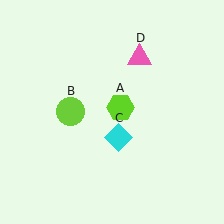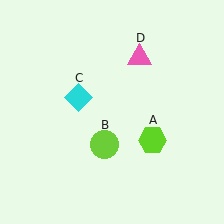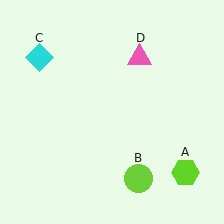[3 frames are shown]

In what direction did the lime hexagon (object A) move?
The lime hexagon (object A) moved down and to the right.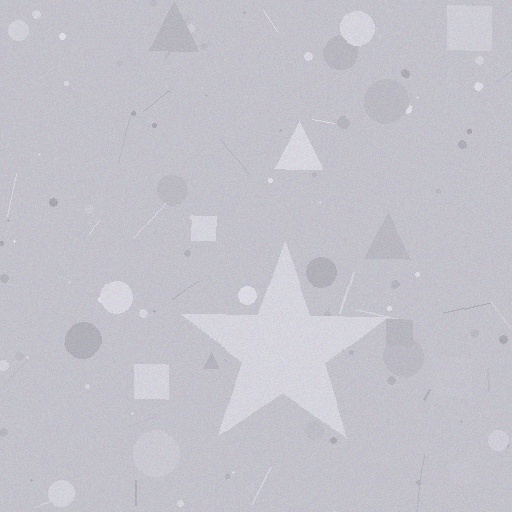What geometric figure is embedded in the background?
A star is embedded in the background.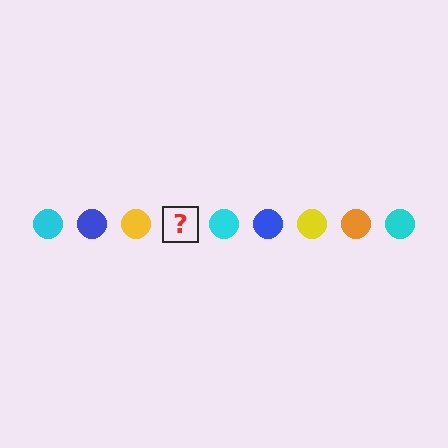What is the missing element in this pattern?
The missing element is an orange circle.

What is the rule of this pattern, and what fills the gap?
The rule is that the pattern cycles through cyan, blue, yellow, orange circles. The gap should be filled with an orange circle.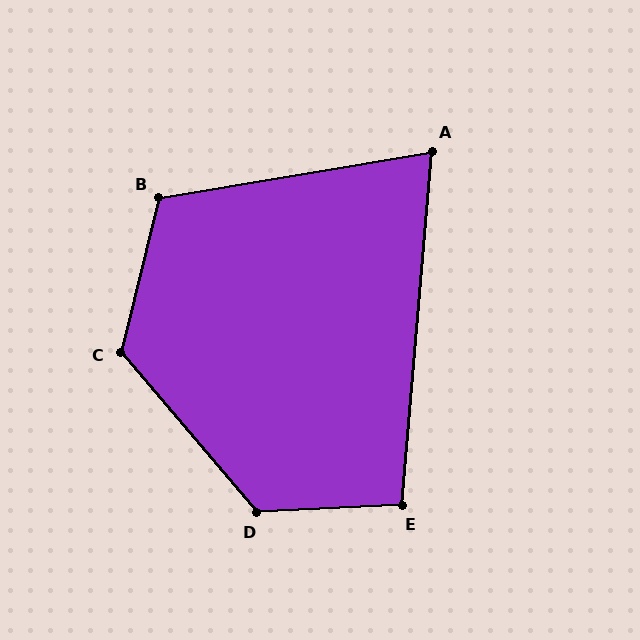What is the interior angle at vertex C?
Approximately 126 degrees (obtuse).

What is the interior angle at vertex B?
Approximately 113 degrees (obtuse).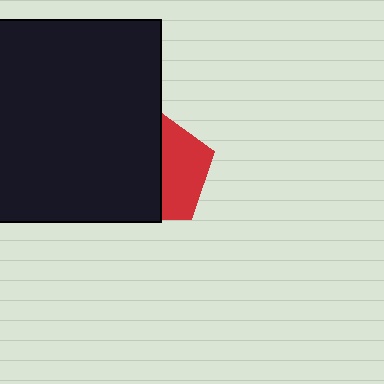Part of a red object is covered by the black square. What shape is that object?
It is a pentagon.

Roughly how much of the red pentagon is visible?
A small part of it is visible (roughly 43%).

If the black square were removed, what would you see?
You would see the complete red pentagon.